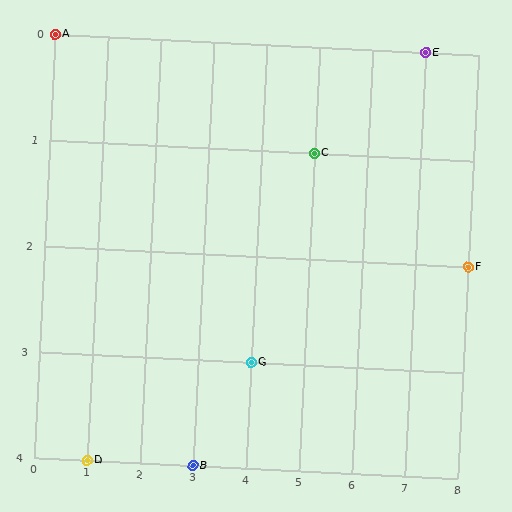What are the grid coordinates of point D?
Point D is at grid coordinates (1, 4).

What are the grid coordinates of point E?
Point E is at grid coordinates (7, 0).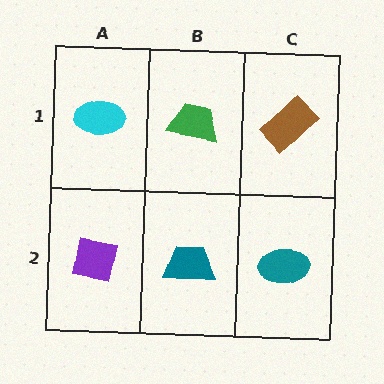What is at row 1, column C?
A brown rectangle.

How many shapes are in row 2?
3 shapes.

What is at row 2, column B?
A teal trapezoid.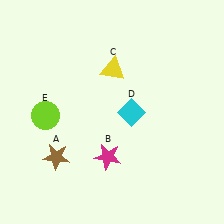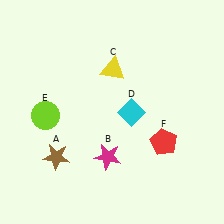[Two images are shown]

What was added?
A red pentagon (F) was added in Image 2.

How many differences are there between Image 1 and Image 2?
There is 1 difference between the two images.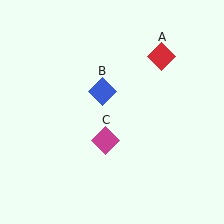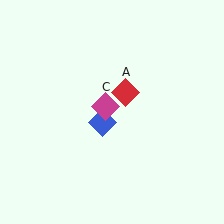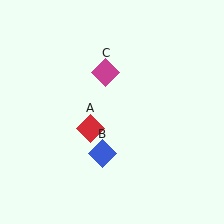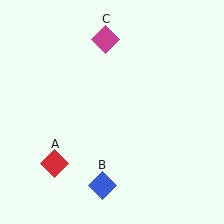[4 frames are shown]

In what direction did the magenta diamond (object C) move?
The magenta diamond (object C) moved up.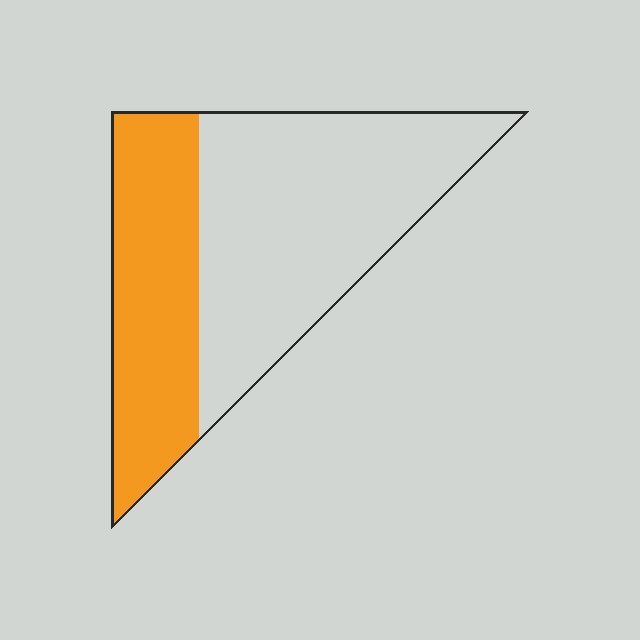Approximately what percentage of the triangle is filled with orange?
Approximately 40%.